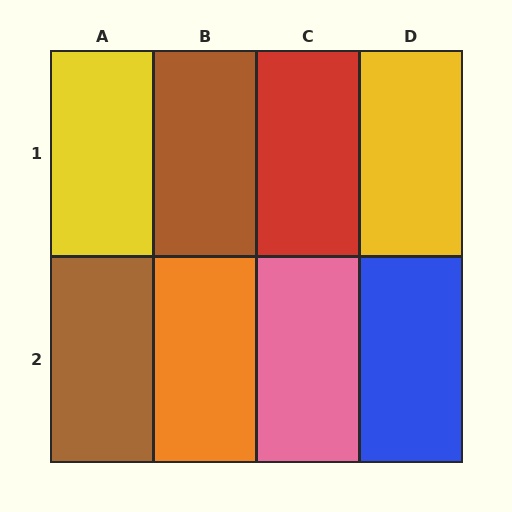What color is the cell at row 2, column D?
Blue.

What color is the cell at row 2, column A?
Brown.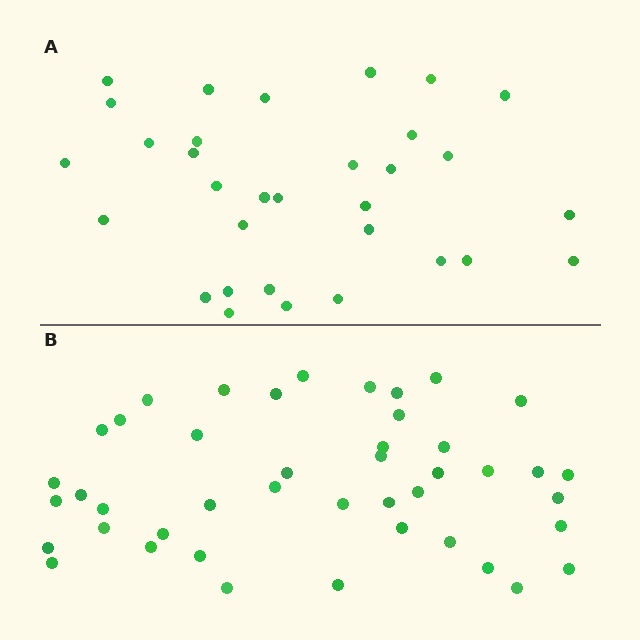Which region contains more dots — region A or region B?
Region B (the bottom region) has more dots.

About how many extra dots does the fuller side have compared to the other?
Region B has roughly 12 or so more dots than region A.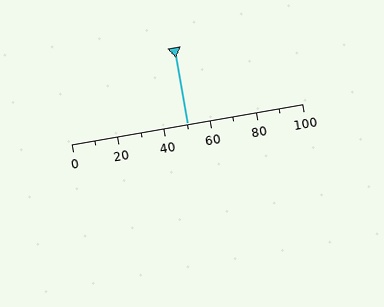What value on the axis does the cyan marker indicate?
The marker indicates approximately 50.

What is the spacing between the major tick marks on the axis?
The major ticks are spaced 20 apart.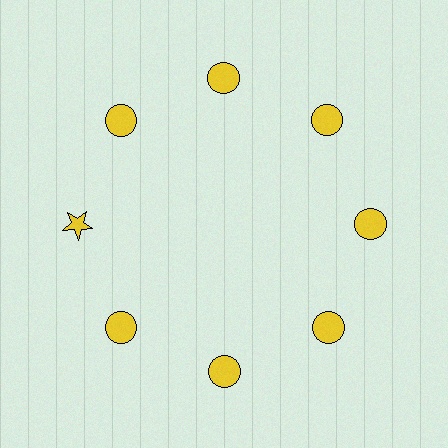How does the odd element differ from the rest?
It has a different shape: star instead of circle.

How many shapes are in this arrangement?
There are 8 shapes arranged in a ring pattern.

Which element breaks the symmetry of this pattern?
The yellow star at roughly the 9 o'clock position breaks the symmetry. All other shapes are yellow circles.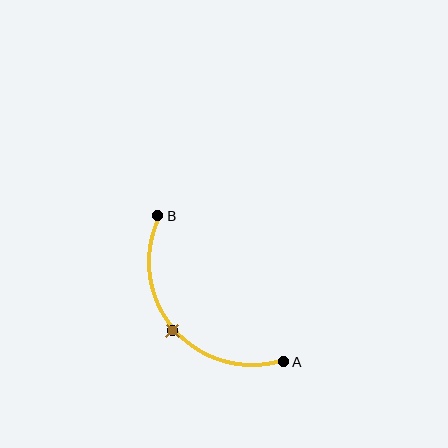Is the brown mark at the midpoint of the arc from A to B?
Yes. The brown mark lies on the arc at equal arc-length from both A and B — it is the arc midpoint.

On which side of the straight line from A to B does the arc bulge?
The arc bulges below and to the left of the straight line connecting A and B.